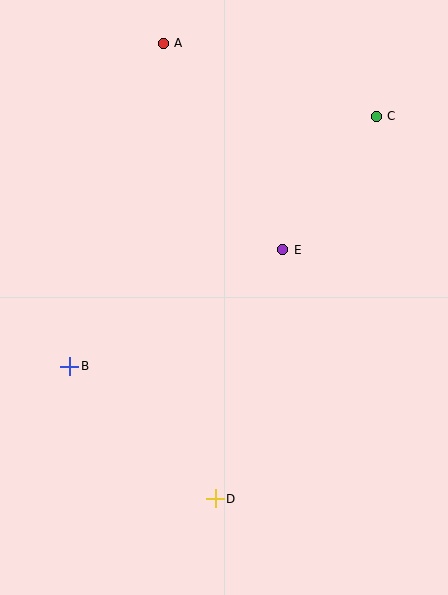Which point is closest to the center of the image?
Point E at (283, 250) is closest to the center.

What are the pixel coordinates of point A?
Point A is at (163, 43).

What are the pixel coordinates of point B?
Point B is at (70, 366).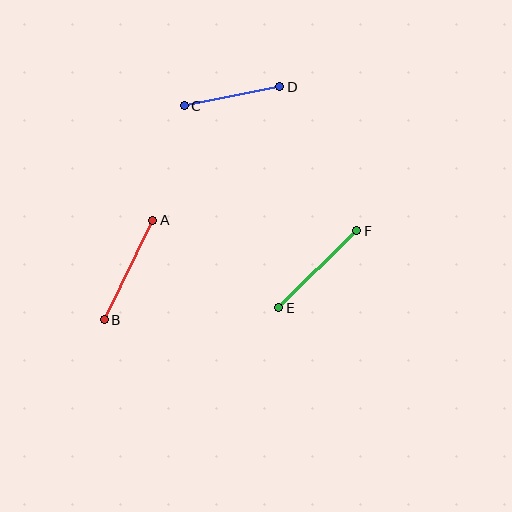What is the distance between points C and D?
The distance is approximately 97 pixels.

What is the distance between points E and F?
The distance is approximately 109 pixels.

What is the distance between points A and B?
The distance is approximately 111 pixels.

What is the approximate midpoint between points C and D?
The midpoint is at approximately (232, 96) pixels.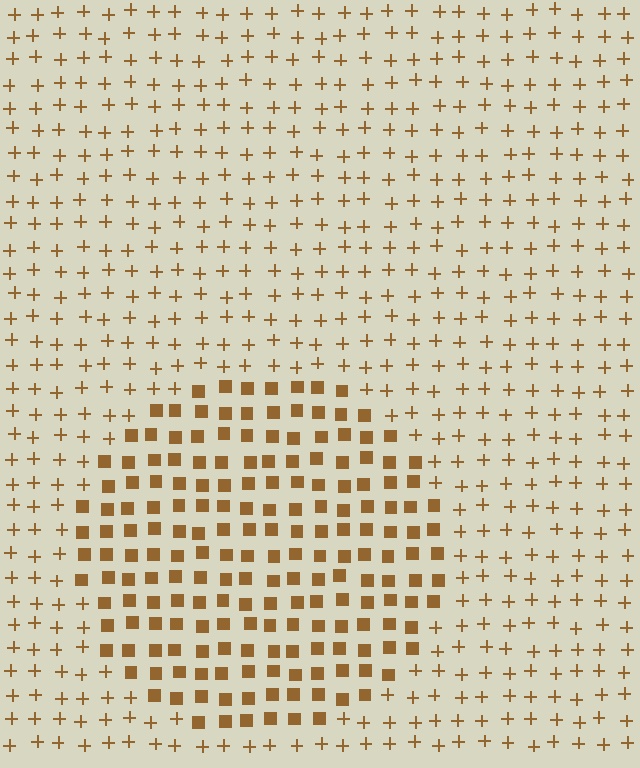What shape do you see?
I see a circle.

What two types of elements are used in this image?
The image uses squares inside the circle region and plus signs outside it.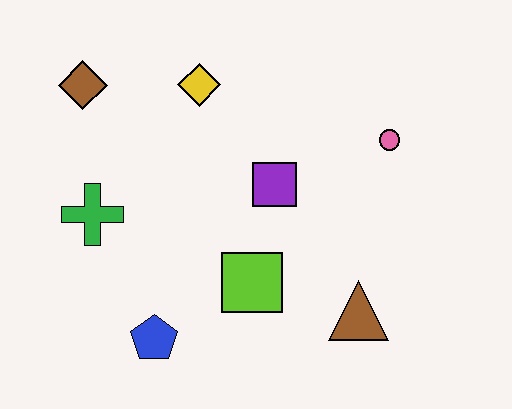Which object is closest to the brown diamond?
The yellow diamond is closest to the brown diamond.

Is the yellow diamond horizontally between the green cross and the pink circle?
Yes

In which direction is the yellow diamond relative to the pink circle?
The yellow diamond is to the left of the pink circle.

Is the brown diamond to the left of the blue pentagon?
Yes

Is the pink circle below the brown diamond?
Yes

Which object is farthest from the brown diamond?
The brown triangle is farthest from the brown diamond.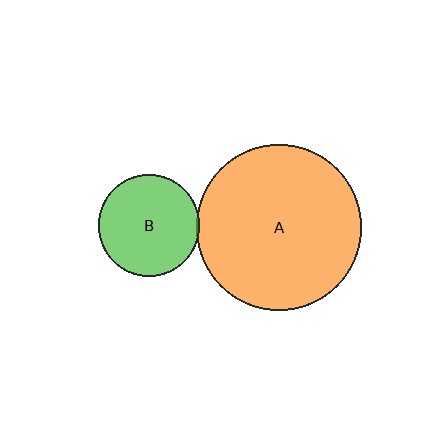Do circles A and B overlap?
Yes.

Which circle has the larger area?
Circle A (orange).